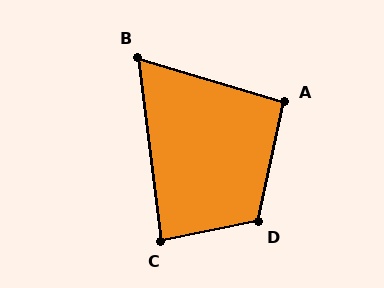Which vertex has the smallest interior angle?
B, at approximately 66 degrees.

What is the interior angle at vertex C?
Approximately 86 degrees (approximately right).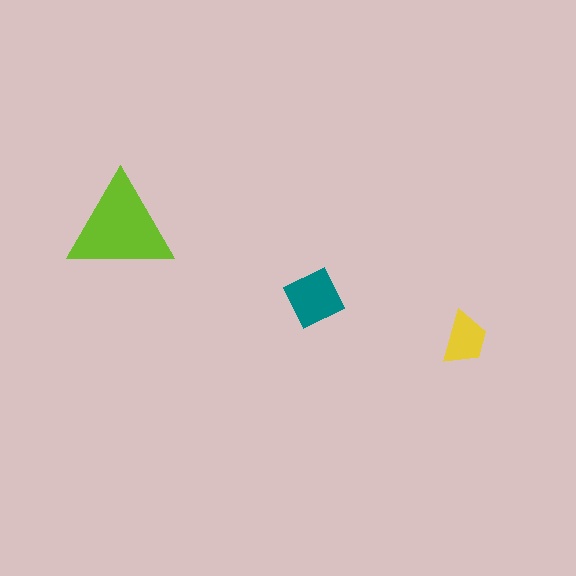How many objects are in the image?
There are 3 objects in the image.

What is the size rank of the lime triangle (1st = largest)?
1st.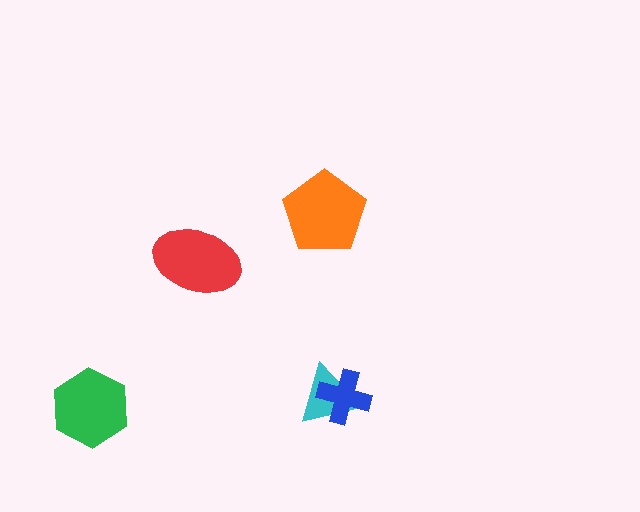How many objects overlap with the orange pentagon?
0 objects overlap with the orange pentagon.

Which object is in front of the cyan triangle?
The blue cross is in front of the cyan triangle.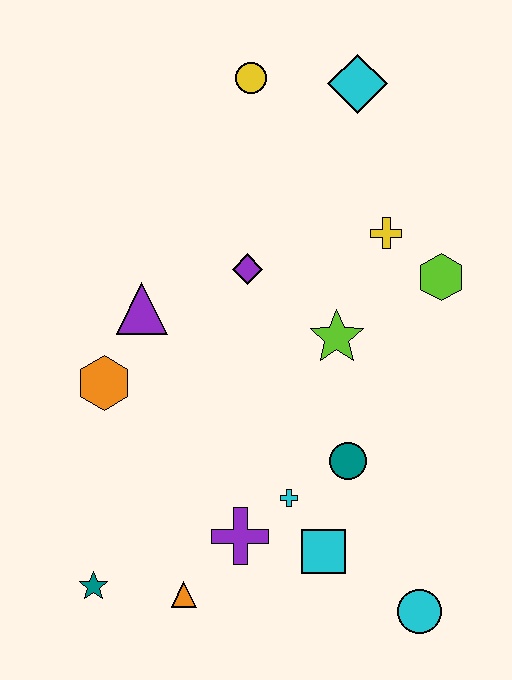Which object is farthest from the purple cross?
The cyan diamond is farthest from the purple cross.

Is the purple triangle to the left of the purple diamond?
Yes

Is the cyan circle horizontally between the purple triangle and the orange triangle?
No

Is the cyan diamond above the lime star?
Yes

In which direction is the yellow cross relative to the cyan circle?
The yellow cross is above the cyan circle.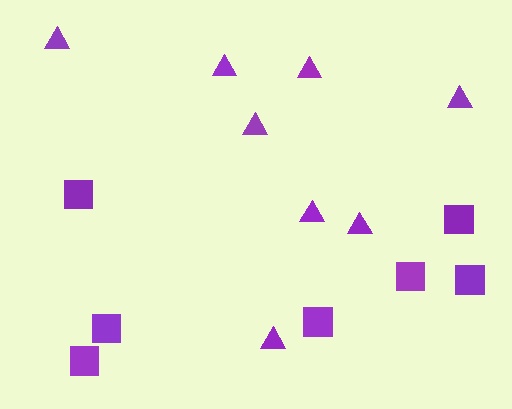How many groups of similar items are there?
There are 2 groups: one group of triangles (8) and one group of squares (7).